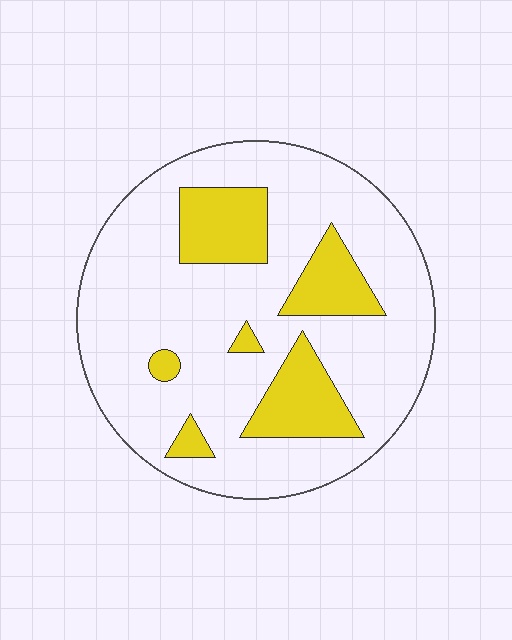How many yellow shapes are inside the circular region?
6.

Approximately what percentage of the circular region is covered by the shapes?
Approximately 20%.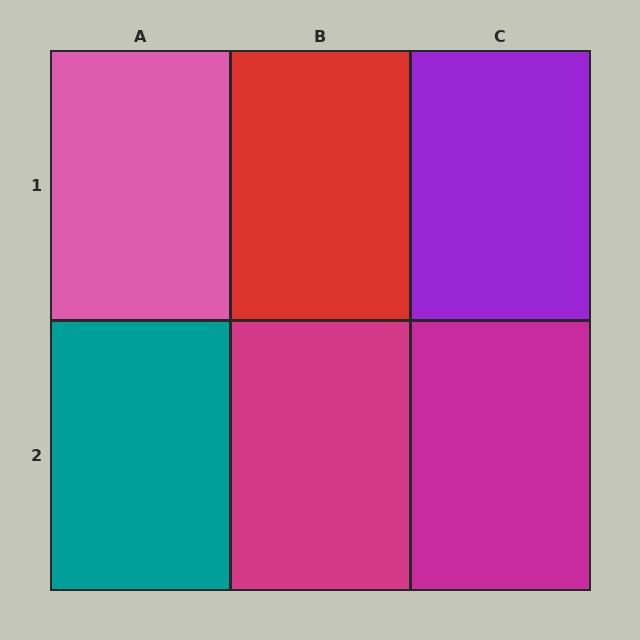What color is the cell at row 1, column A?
Pink.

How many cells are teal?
1 cell is teal.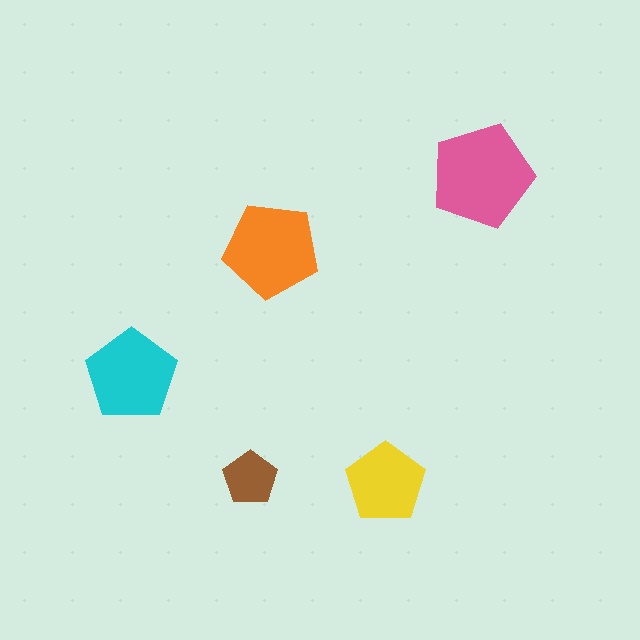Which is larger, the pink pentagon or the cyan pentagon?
The pink one.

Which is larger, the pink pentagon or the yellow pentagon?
The pink one.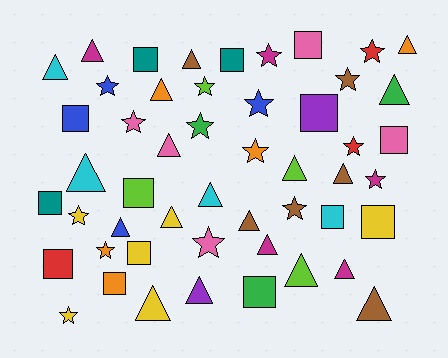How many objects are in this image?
There are 50 objects.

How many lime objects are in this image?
There are 4 lime objects.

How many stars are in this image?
There are 16 stars.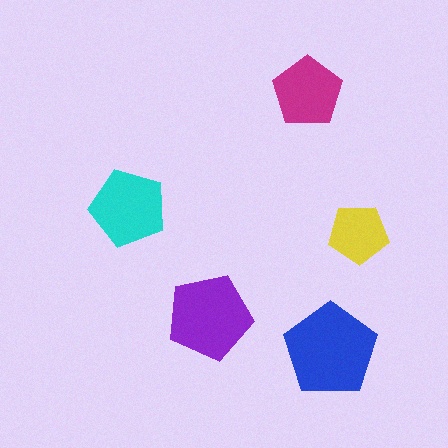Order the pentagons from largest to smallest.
the blue one, the purple one, the cyan one, the magenta one, the yellow one.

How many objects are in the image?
There are 5 objects in the image.